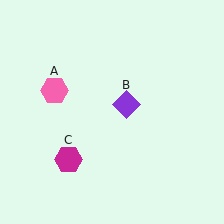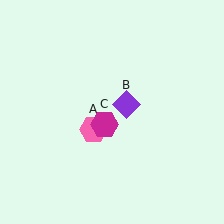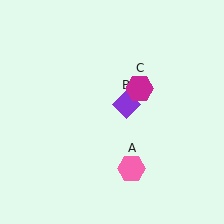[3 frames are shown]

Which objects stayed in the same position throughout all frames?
Purple diamond (object B) remained stationary.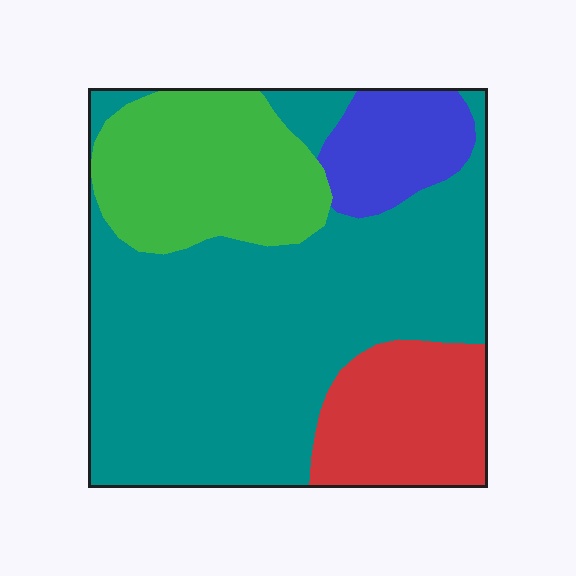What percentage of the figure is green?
Green takes up between a sixth and a third of the figure.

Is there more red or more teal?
Teal.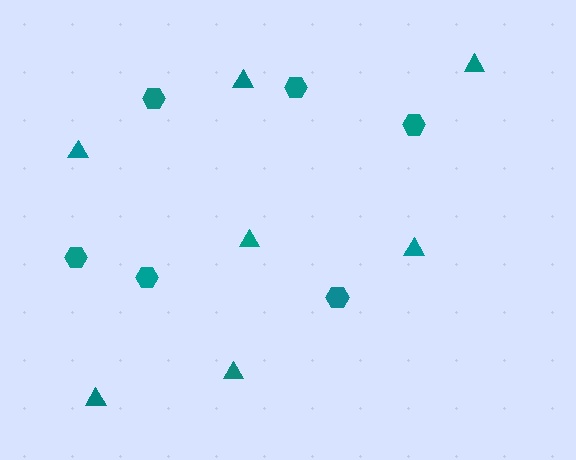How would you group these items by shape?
There are 2 groups: one group of triangles (7) and one group of hexagons (6).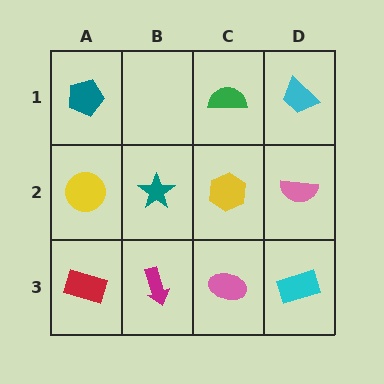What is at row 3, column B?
A magenta arrow.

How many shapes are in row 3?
4 shapes.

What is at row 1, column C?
A green semicircle.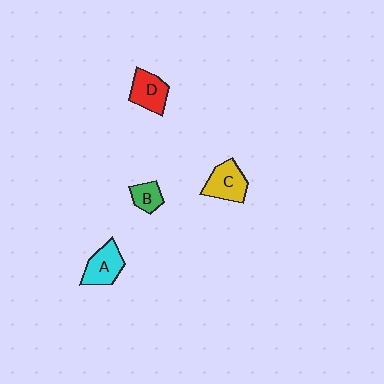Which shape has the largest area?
Shape C (yellow).